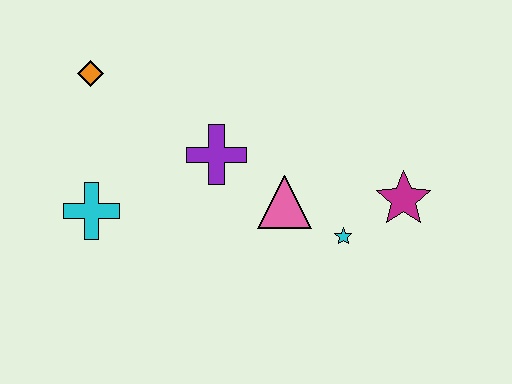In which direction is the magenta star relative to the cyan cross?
The magenta star is to the right of the cyan cross.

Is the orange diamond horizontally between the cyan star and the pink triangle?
No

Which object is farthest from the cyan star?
The orange diamond is farthest from the cyan star.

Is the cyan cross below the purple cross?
Yes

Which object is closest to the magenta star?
The cyan star is closest to the magenta star.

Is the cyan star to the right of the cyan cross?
Yes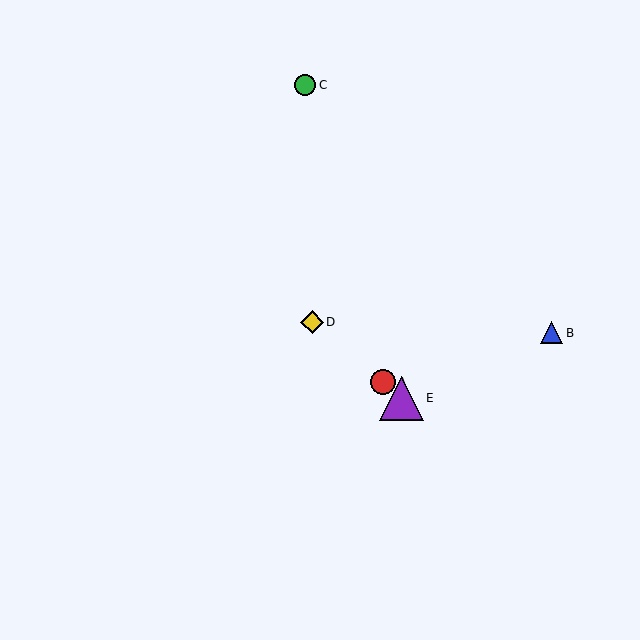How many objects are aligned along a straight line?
3 objects (A, D, E) are aligned along a straight line.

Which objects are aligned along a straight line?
Objects A, D, E are aligned along a straight line.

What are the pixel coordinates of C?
Object C is at (305, 85).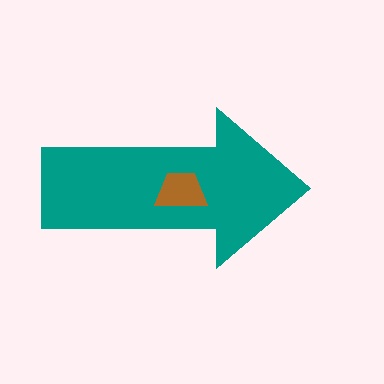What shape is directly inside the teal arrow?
The brown trapezoid.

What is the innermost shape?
The brown trapezoid.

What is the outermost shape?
The teal arrow.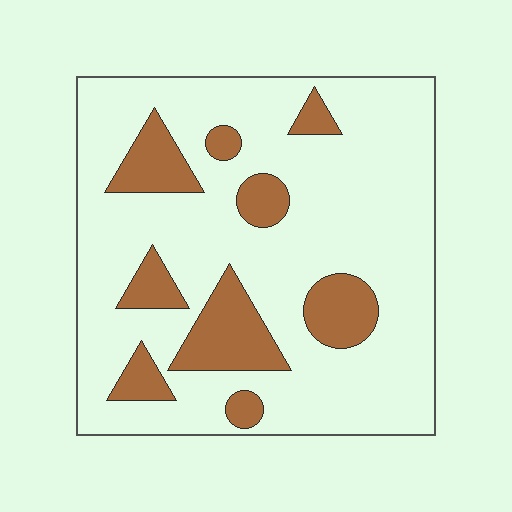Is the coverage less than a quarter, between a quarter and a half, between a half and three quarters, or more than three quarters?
Less than a quarter.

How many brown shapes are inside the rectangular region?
9.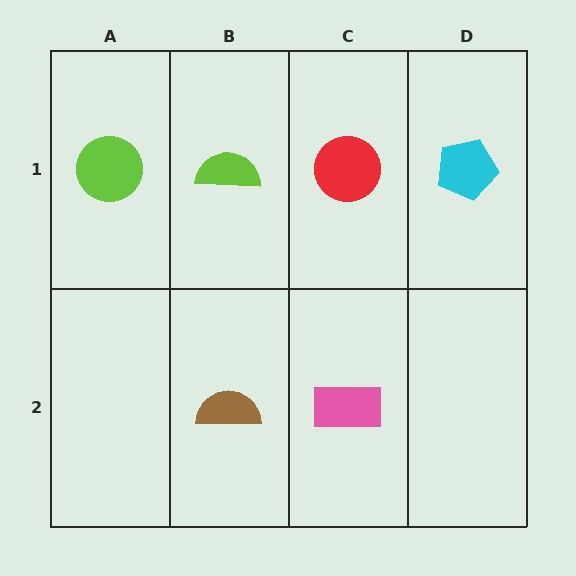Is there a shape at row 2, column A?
No, that cell is empty.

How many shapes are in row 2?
2 shapes.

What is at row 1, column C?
A red circle.